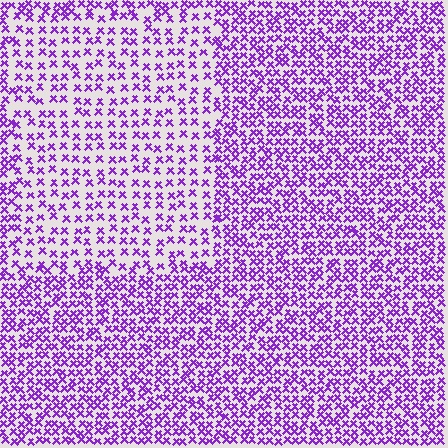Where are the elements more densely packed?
The elements are more densely packed outside the rectangle boundary.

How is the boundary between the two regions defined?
The boundary is defined by a change in element density (approximately 1.9x ratio). All elements are the same color, size, and shape.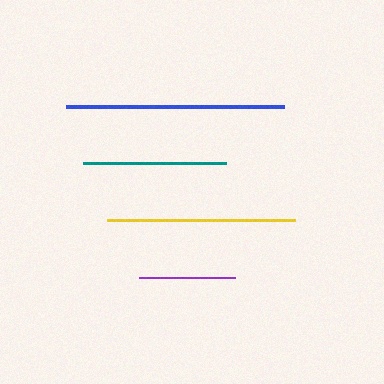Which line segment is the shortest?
The purple line is the shortest at approximately 95 pixels.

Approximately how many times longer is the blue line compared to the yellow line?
The blue line is approximately 1.2 times the length of the yellow line.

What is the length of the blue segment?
The blue segment is approximately 217 pixels long.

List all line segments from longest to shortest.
From longest to shortest: blue, yellow, teal, purple.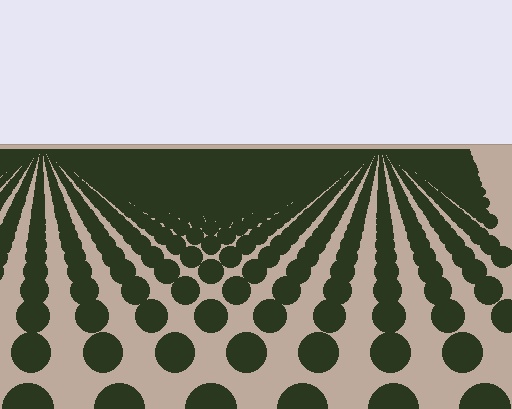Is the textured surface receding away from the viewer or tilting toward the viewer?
The surface is receding away from the viewer. Texture elements get smaller and denser toward the top.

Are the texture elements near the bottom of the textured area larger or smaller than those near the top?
Larger. Near the bottom, elements are closer to the viewer and appear at a bigger on-screen size.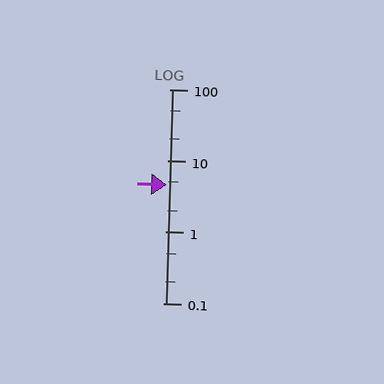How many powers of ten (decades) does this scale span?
The scale spans 3 decades, from 0.1 to 100.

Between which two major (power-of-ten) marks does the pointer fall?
The pointer is between 1 and 10.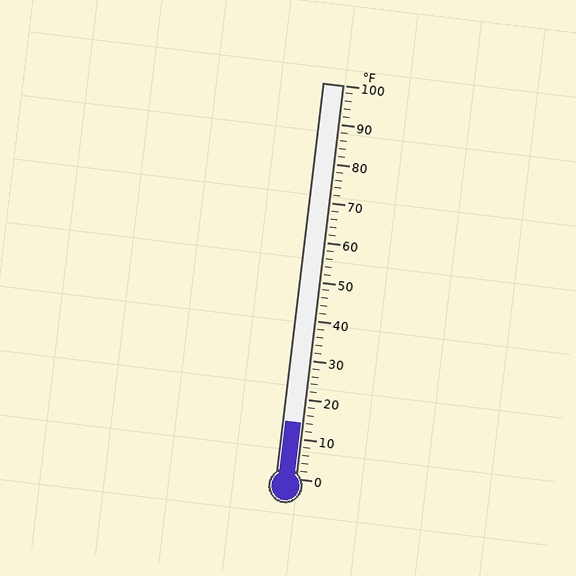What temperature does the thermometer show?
The thermometer shows approximately 14°F.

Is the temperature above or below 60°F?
The temperature is below 60°F.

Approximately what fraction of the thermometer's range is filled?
The thermometer is filled to approximately 15% of its range.